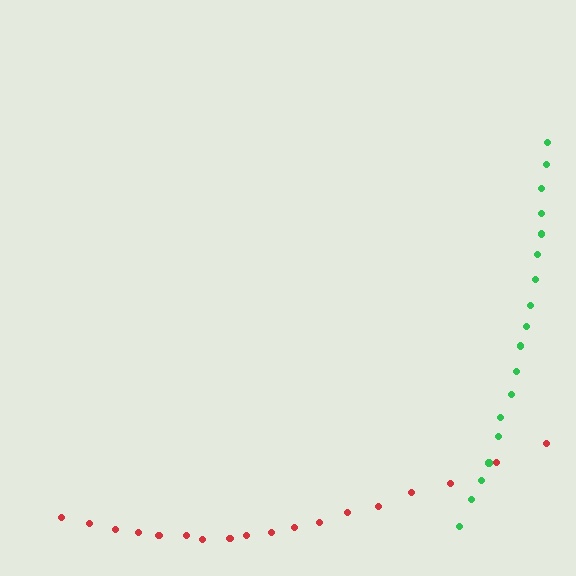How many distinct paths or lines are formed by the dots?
There are 2 distinct paths.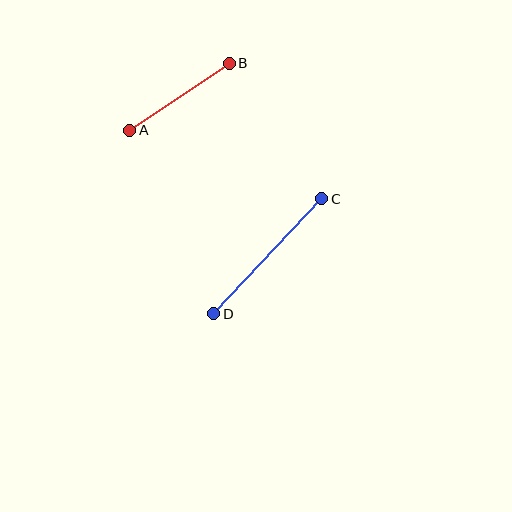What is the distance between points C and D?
The distance is approximately 158 pixels.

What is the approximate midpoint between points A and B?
The midpoint is at approximately (179, 97) pixels.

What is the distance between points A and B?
The distance is approximately 120 pixels.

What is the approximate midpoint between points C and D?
The midpoint is at approximately (268, 256) pixels.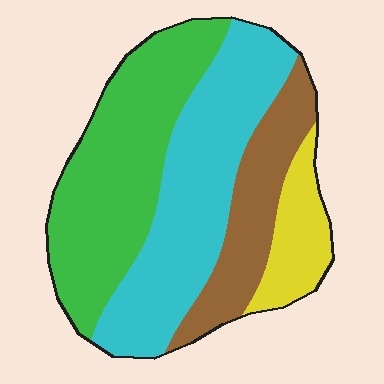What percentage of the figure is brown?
Brown takes up about one sixth (1/6) of the figure.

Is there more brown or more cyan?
Cyan.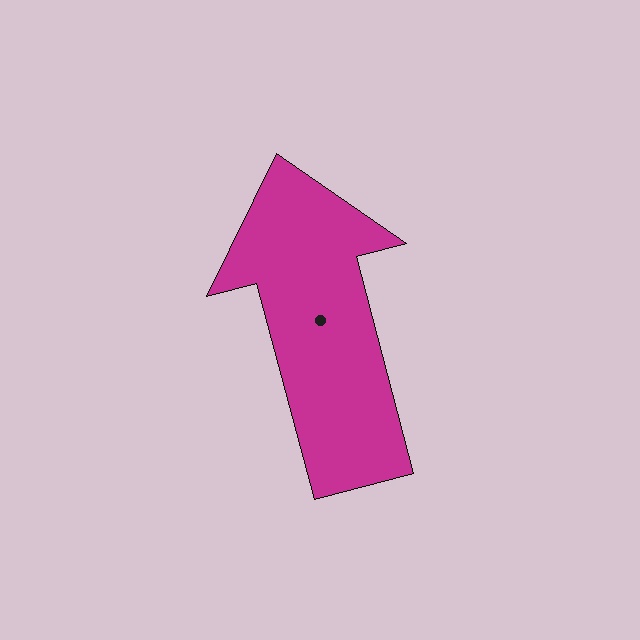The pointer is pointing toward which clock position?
Roughly 12 o'clock.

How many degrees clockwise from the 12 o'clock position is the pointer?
Approximately 345 degrees.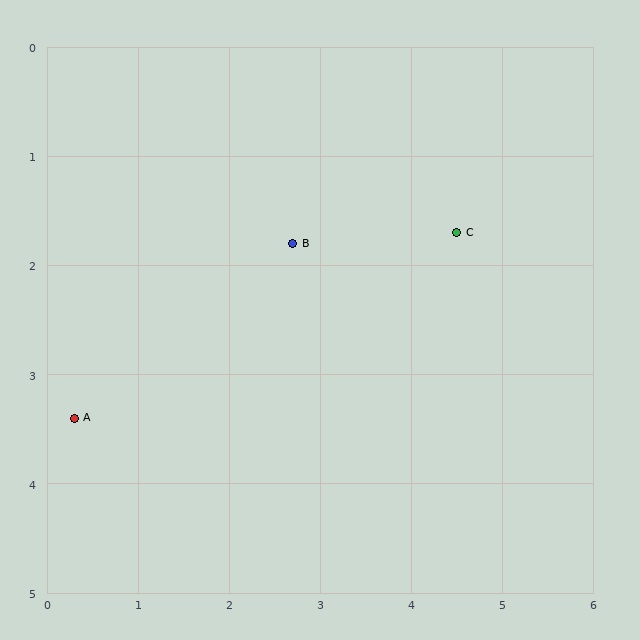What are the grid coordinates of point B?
Point B is at approximately (2.7, 1.8).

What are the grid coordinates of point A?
Point A is at approximately (0.3, 3.4).